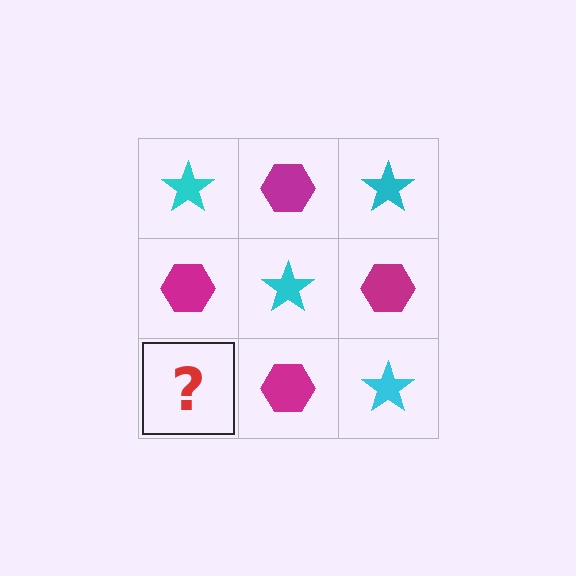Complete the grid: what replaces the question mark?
The question mark should be replaced with a cyan star.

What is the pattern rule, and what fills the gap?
The rule is that it alternates cyan star and magenta hexagon in a checkerboard pattern. The gap should be filled with a cyan star.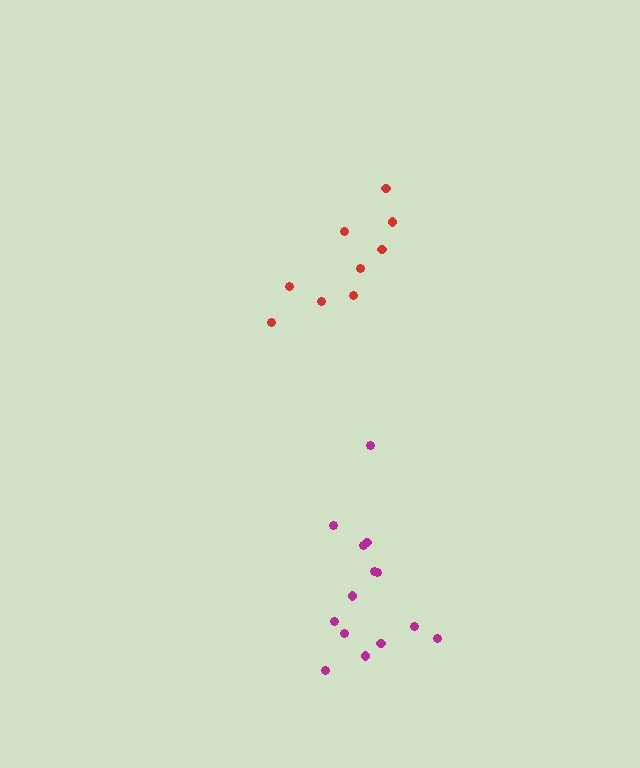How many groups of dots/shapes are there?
There are 2 groups.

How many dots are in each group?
Group 1: 14 dots, Group 2: 9 dots (23 total).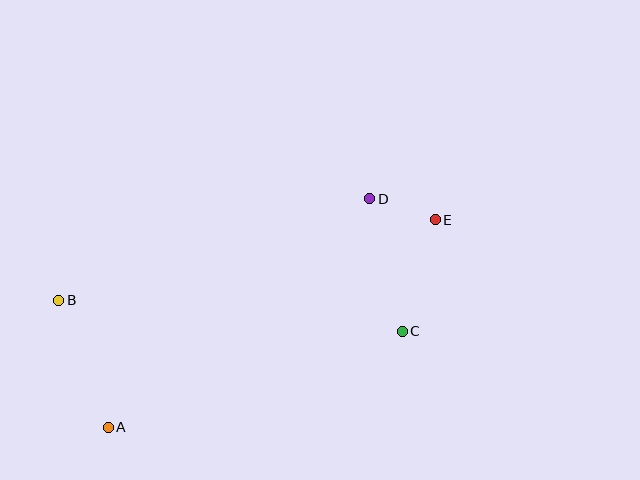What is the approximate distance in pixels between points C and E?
The distance between C and E is approximately 116 pixels.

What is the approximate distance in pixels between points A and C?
The distance between A and C is approximately 310 pixels.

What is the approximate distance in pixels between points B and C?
The distance between B and C is approximately 345 pixels.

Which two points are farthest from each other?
Points A and E are farthest from each other.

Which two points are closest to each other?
Points D and E are closest to each other.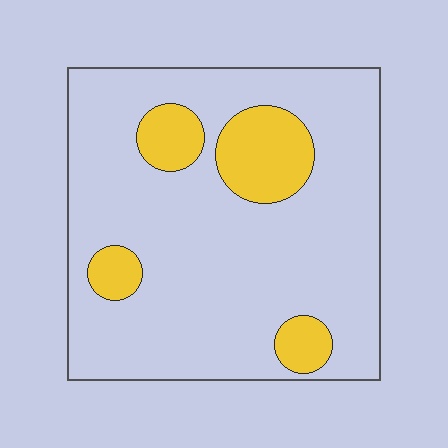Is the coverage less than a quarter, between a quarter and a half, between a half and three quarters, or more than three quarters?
Less than a quarter.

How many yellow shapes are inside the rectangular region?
4.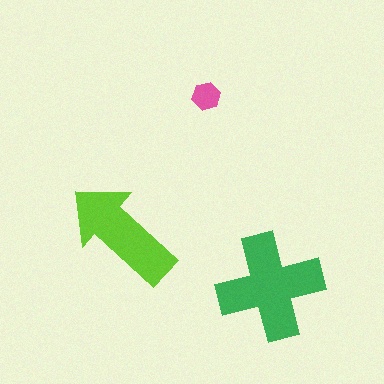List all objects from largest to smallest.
The green cross, the lime arrow, the pink hexagon.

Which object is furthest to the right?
The green cross is rightmost.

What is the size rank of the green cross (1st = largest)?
1st.